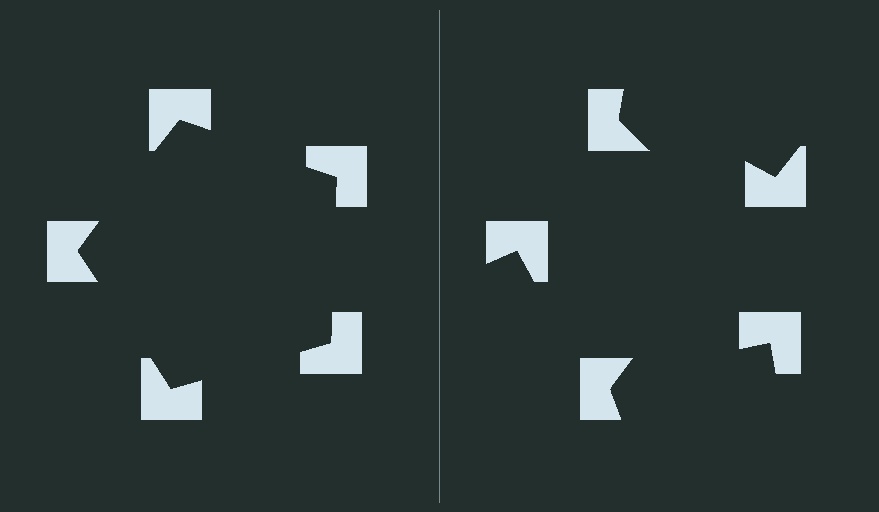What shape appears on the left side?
An illusory pentagon.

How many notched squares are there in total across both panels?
10 — 5 on each side.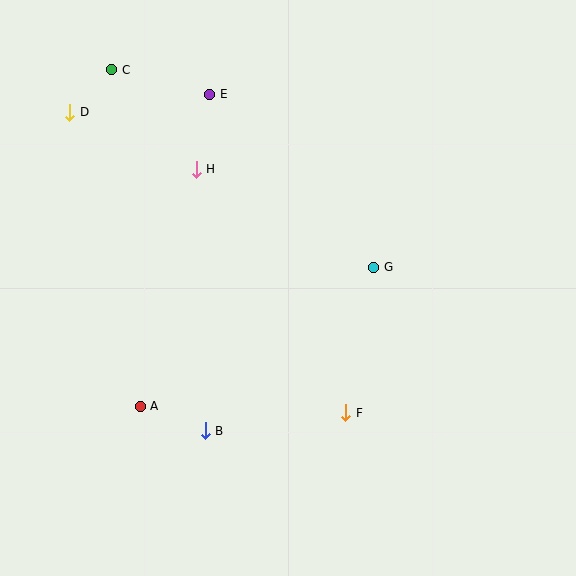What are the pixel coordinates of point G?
Point G is at (374, 267).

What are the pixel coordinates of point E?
Point E is at (210, 94).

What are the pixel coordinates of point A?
Point A is at (140, 406).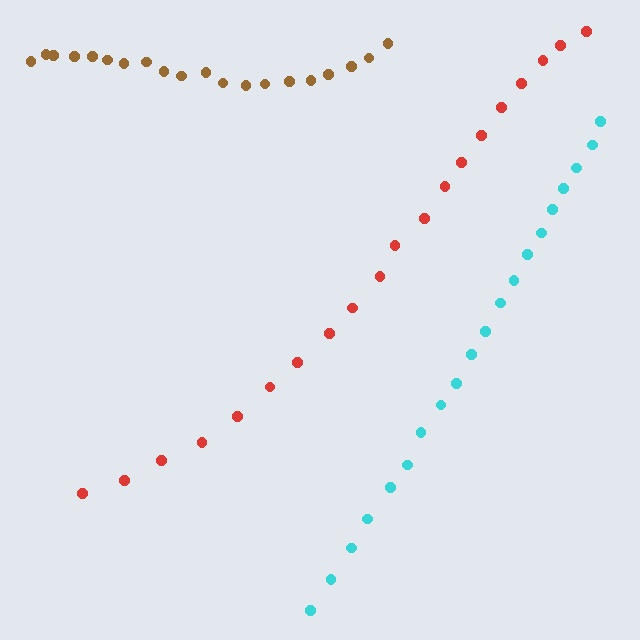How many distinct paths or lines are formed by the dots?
There are 3 distinct paths.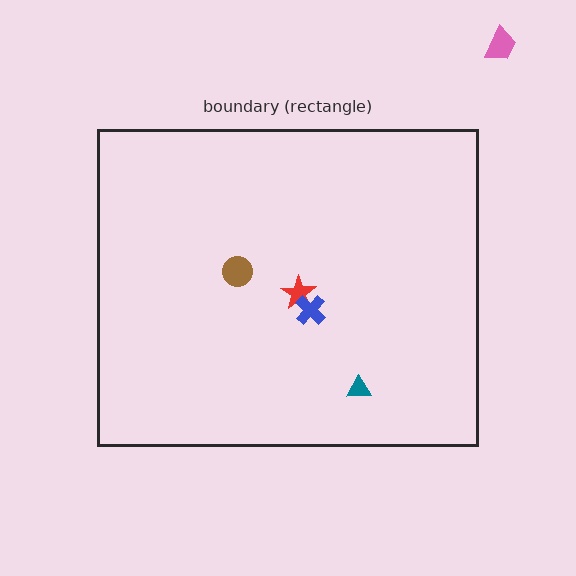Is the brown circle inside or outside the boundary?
Inside.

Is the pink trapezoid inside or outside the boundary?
Outside.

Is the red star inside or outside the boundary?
Inside.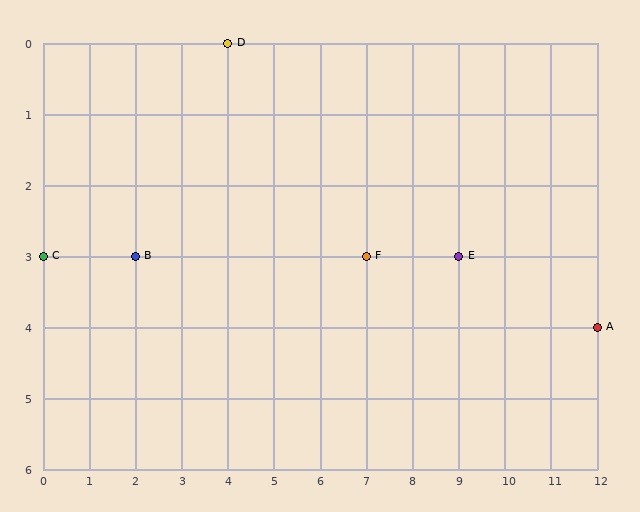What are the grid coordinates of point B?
Point B is at grid coordinates (2, 3).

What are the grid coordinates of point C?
Point C is at grid coordinates (0, 3).